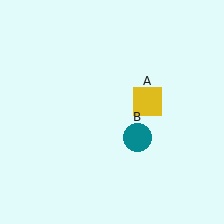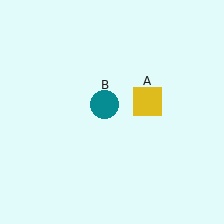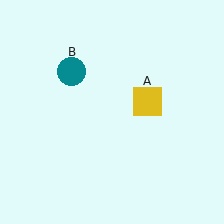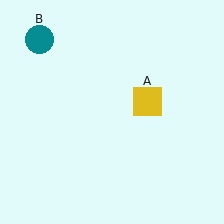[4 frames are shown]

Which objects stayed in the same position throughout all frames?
Yellow square (object A) remained stationary.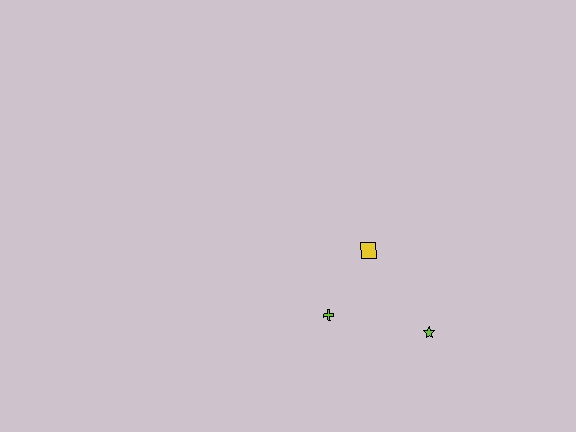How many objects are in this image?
There are 3 objects.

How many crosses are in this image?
There is 1 cross.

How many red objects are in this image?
There are no red objects.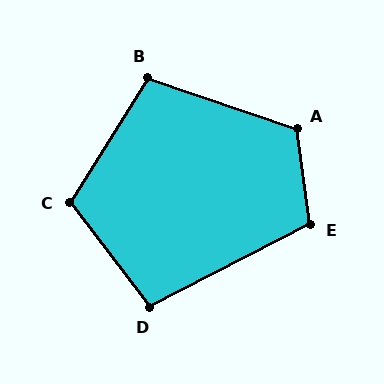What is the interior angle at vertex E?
Approximately 109 degrees (obtuse).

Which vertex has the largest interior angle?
A, at approximately 117 degrees.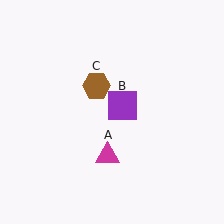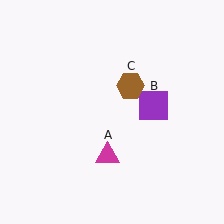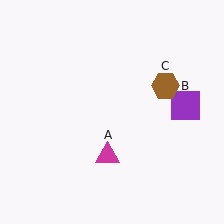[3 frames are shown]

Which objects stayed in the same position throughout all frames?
Magenta triangle (object A) remained stationary.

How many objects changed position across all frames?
2 objects changed position: purple square (object B), brown hexagon (object C).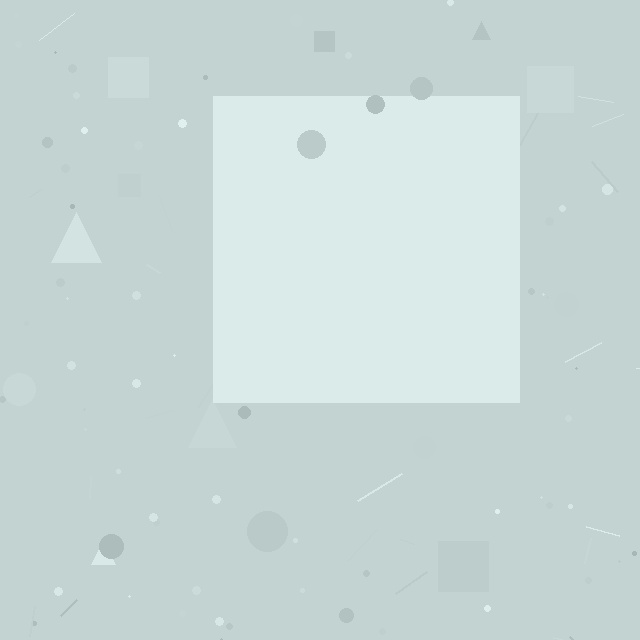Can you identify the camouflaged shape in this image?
The camouflaged shape is a square.